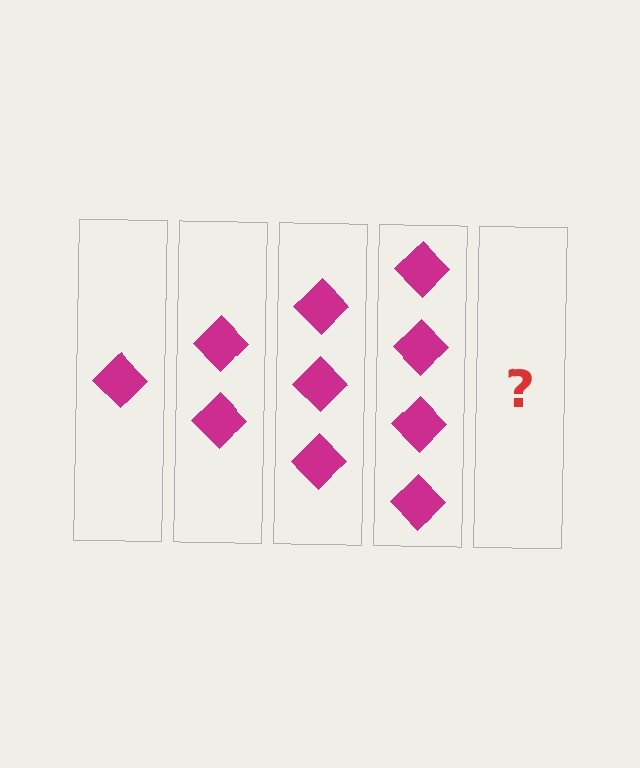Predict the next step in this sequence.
The next step is 5 diamonds.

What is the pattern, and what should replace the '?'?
The pattern is that each step adds one more diamond. The '?' should be 5 diamonds.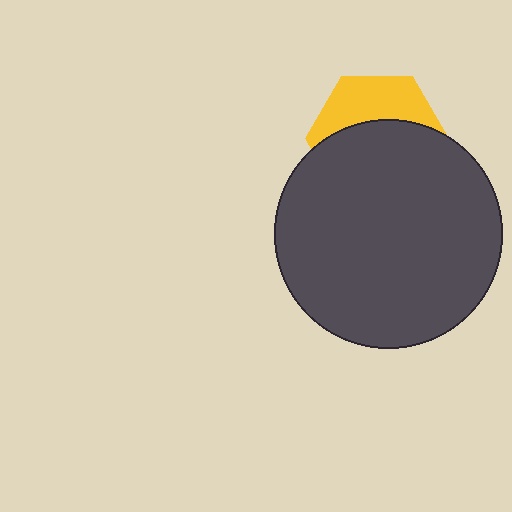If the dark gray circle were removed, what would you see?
You would see the complete yellow hexagon.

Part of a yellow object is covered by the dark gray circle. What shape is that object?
It is a hexagon.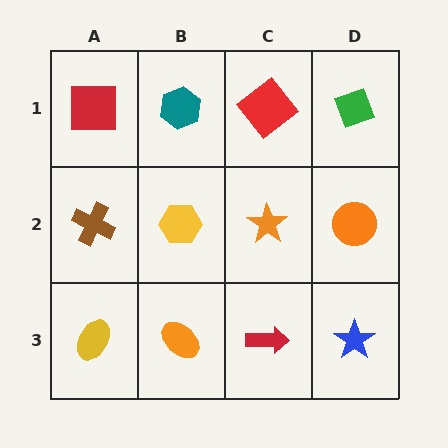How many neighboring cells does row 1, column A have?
2.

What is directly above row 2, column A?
A red square.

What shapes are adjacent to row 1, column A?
A brown cross (row 2, column A), a teal hexagon (row 1, column B).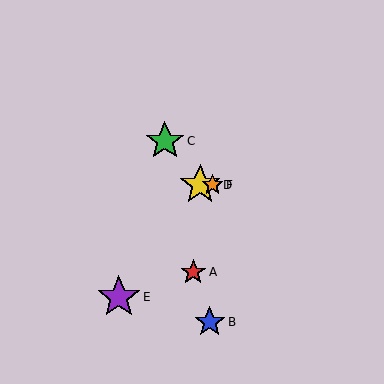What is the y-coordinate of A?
Object A is at y≈272.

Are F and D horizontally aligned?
Yes, both are at y≈185.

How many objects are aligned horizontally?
2 objects (D, F) are aligned horizontally.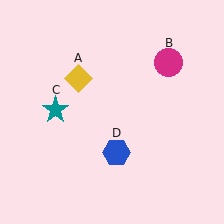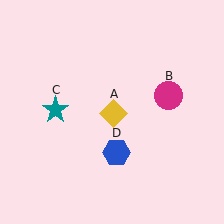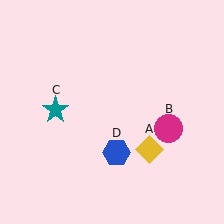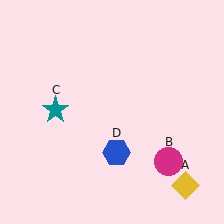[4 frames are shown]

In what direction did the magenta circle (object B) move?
The magenta circle (object B) moved down.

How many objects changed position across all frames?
2 objects changed position: yellow diamond (object A), magenta circle (object B).